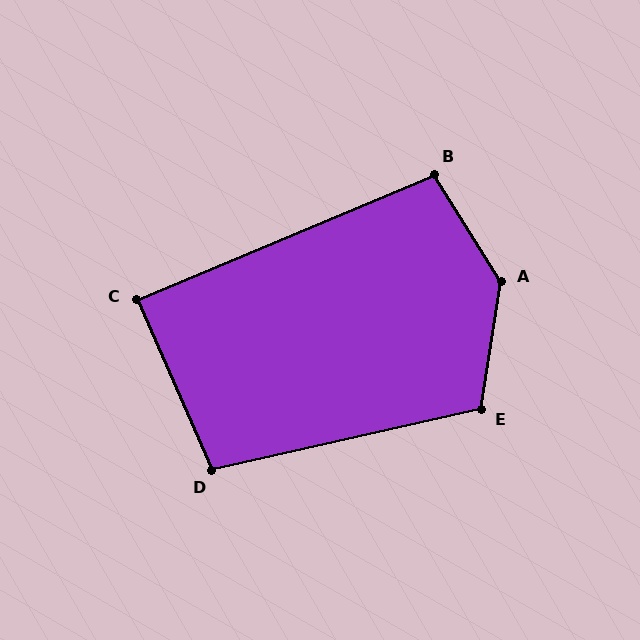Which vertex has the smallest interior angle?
C, at approximately 89 degrees.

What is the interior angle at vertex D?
Approximately 101 degrees (obtuse).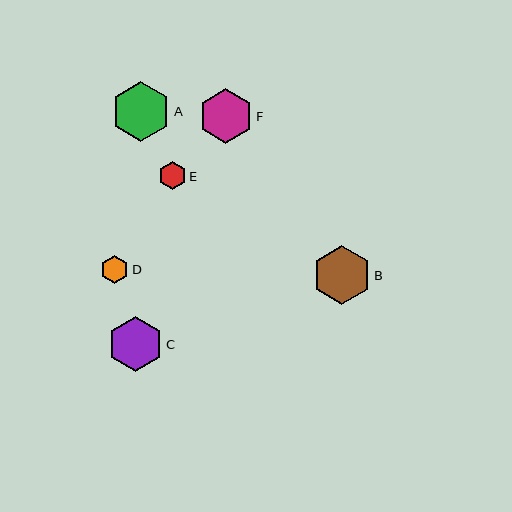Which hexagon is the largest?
Hexagon B is the largest with a size of approximately 59 pixels.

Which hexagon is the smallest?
Hexagon E is the smallest with a size of approximately 28 pixels.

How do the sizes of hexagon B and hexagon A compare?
Hexagon B and hexagon A are approximately the same size.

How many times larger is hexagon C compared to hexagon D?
Hexagon C is approximately 1.9 times the size of hexagon D.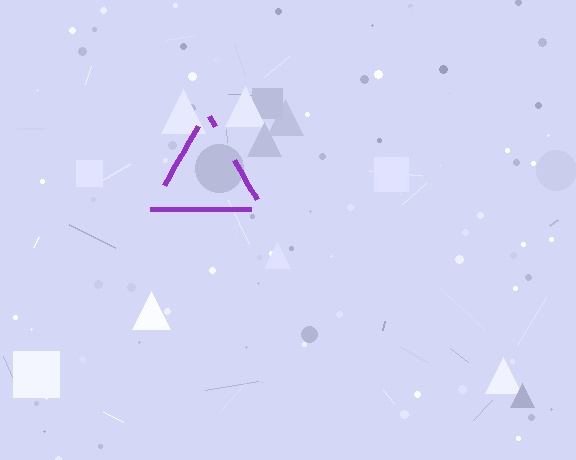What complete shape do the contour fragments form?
The contour fragments form a triangle.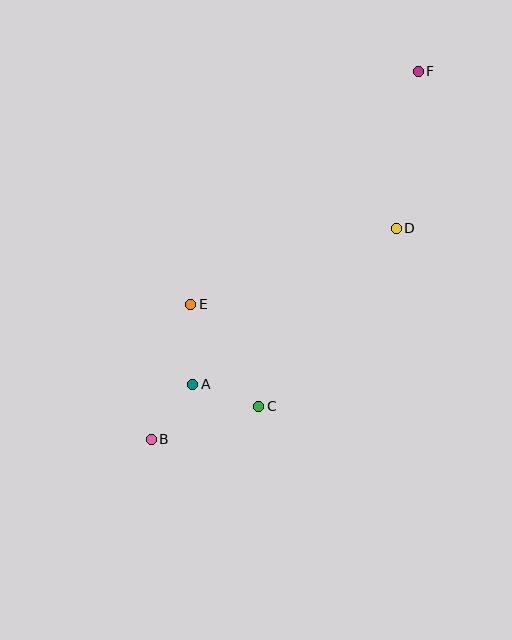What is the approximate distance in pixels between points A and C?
The distance between A and C is approximately 70 pixels.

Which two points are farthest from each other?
Points B and F are farthest from each other.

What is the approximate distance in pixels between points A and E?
The distance between A and E is approximately 80 pixels.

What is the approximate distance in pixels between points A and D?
The distance between A and D is approximately 257 pixels.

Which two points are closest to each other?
Points A and B are closest to each other.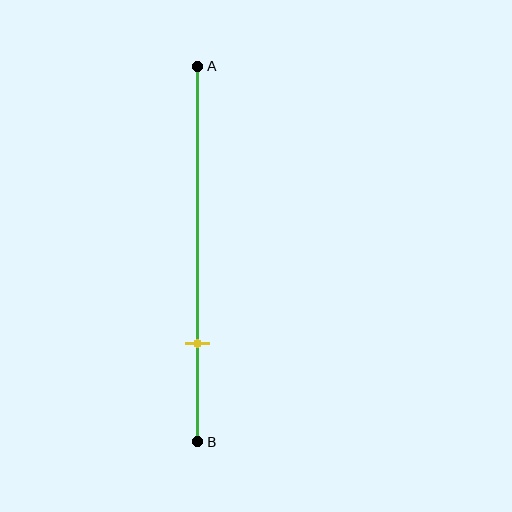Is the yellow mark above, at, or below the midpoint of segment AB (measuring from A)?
The yellow mark is below the midpoint of segment AB.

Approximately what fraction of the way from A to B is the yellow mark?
The yellow mark is approximately 75% of the way from A to B.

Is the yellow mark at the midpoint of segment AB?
No, the mark is at about 75% from A, not at the 50% midpoint.